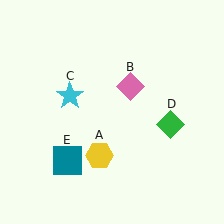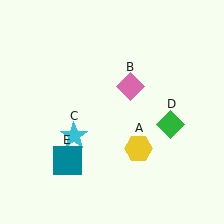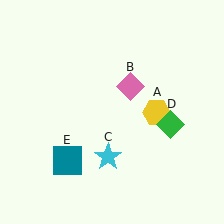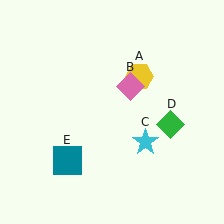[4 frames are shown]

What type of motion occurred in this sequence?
The yellow hexagon (object A), cyan star (object C) rotated counterclockwise around the center of the scene.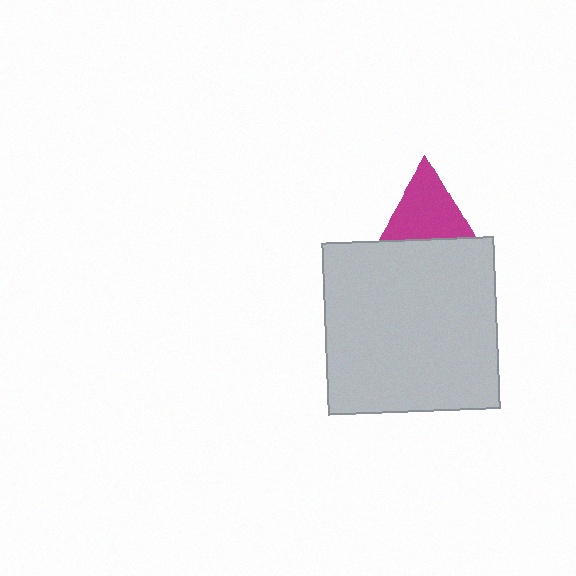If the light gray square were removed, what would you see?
You would see the complete magenta triangle.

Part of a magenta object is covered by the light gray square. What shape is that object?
It is a triangle.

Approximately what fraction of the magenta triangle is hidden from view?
Roughly 35% of the magenta triangle is hidden behind the light gray square.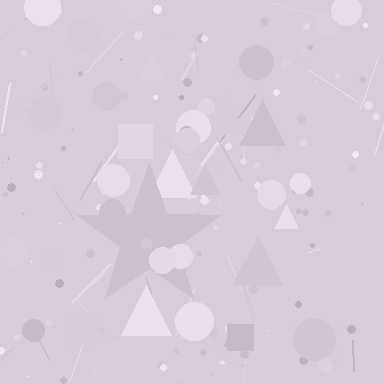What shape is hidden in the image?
A star is hidden in the image.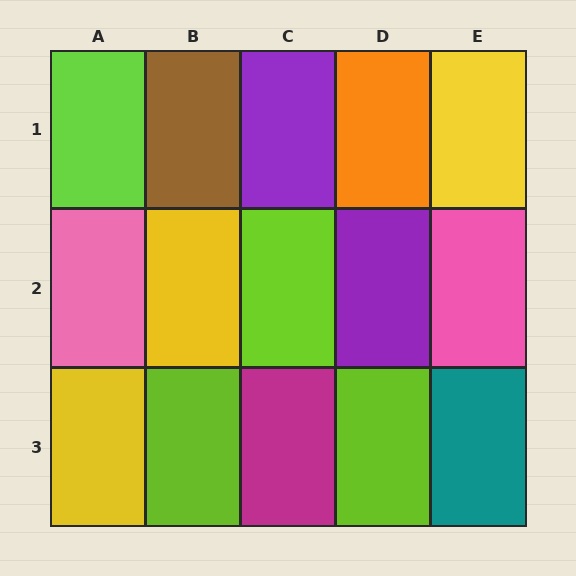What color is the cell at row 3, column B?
Lime.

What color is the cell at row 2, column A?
Pink.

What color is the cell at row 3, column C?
Magenta.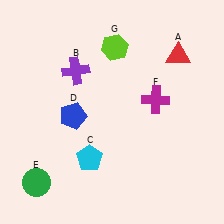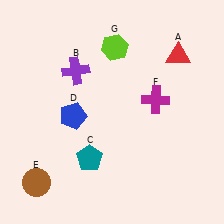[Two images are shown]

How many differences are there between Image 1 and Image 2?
There are 2 differences between the two images.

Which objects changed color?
C changed from cyan to teal. E changed from green to brown.